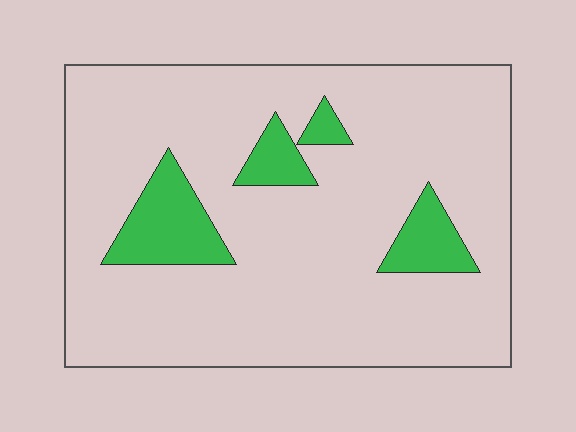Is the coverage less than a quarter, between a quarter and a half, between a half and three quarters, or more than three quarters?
Less than a quarter.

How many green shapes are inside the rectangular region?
4.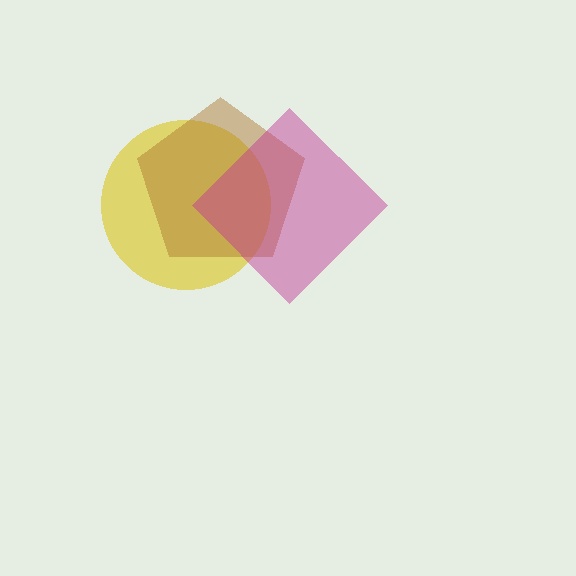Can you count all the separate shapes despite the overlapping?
Yes, there are 3 separate shapes.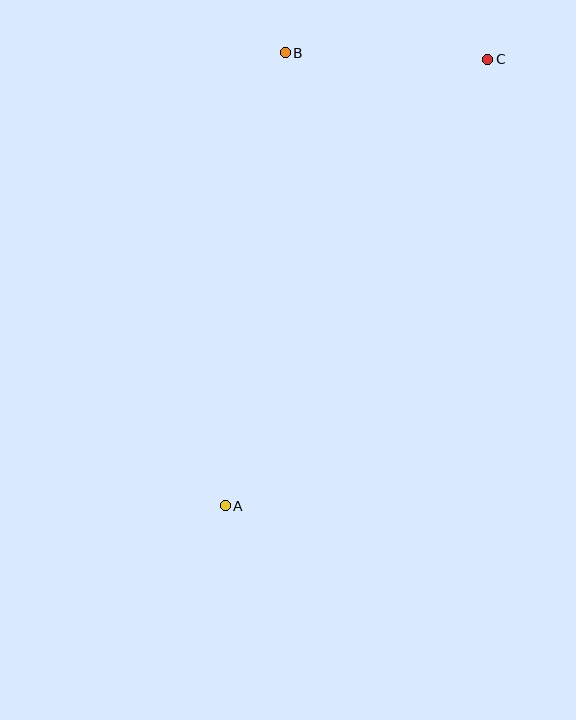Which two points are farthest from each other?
Points A and C are farthest from each other.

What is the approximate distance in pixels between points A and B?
The distance between A and B is approximately 457 pixels.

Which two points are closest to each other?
Points B and C are closest to each other.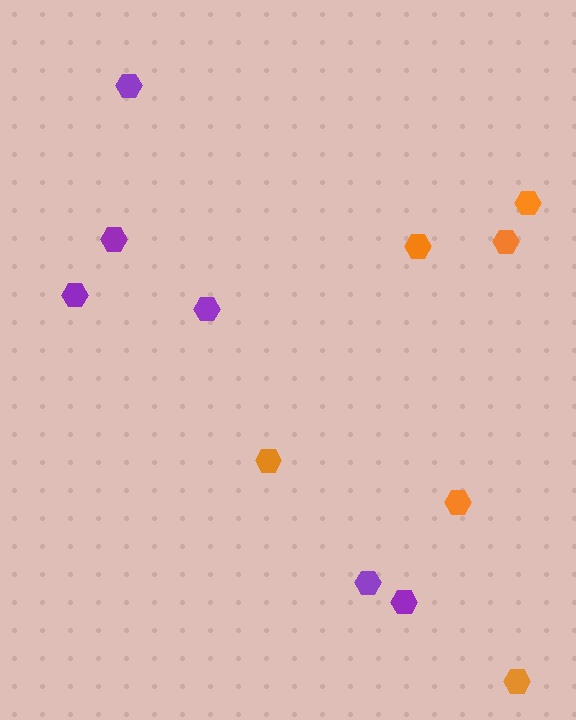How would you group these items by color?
There are 2 groups: one group of orange hexagons (6) and one group of purple hexagons (6).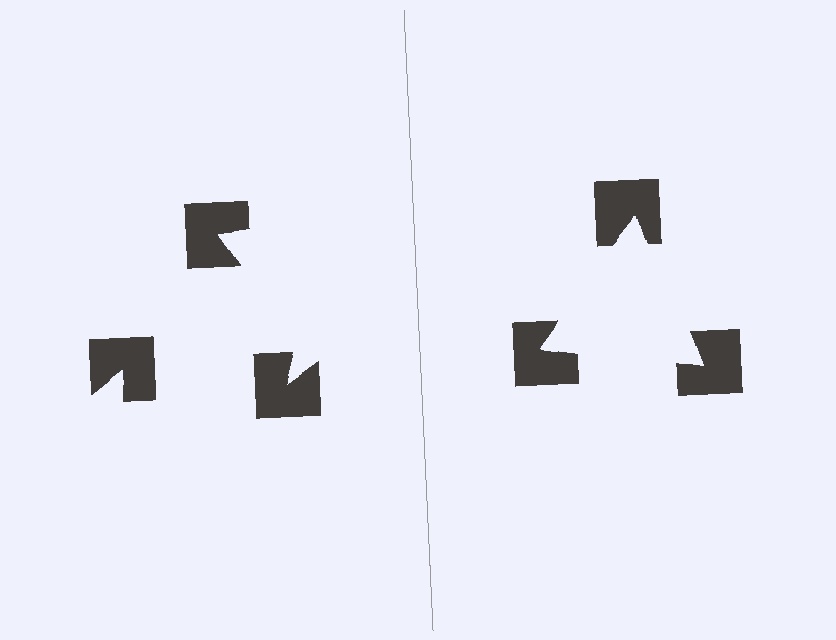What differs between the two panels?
The notched squares are positioned identically on both sides; only the wedge orientations differ. On the right they align to a triangle; on the left they are misaligned.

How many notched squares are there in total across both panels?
6 — 3 on each side.